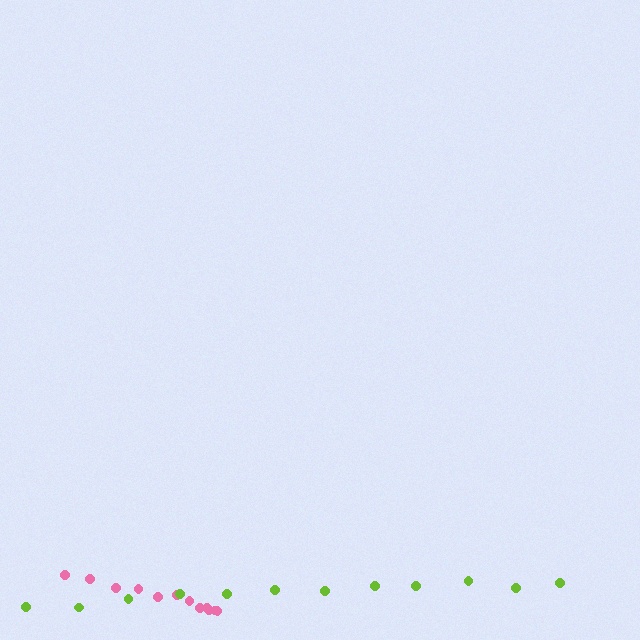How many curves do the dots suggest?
There are 2 distinct paths.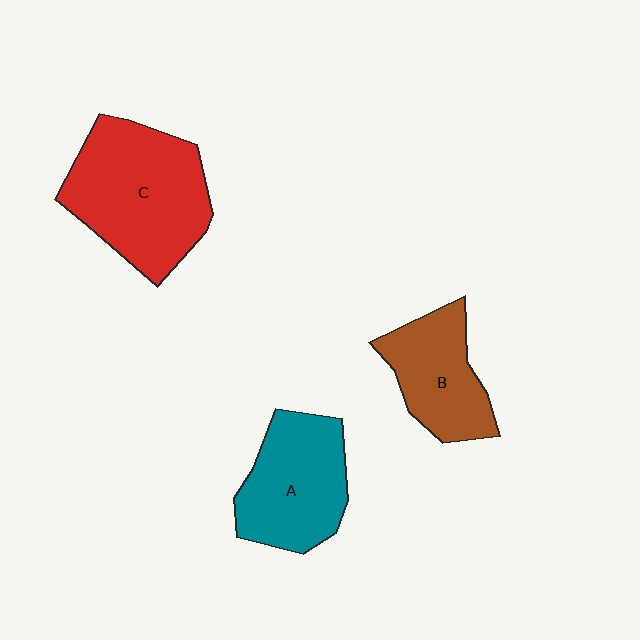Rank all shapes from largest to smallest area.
From largest to smallest: C (red), A (teal), B (brown).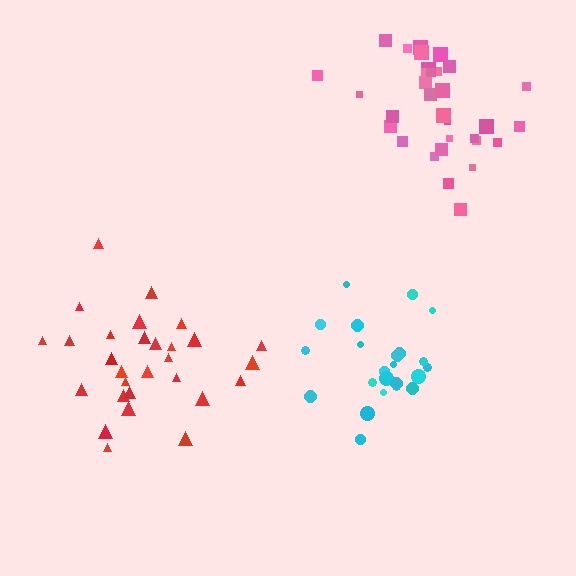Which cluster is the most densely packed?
Pink.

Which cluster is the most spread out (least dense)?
Cyan.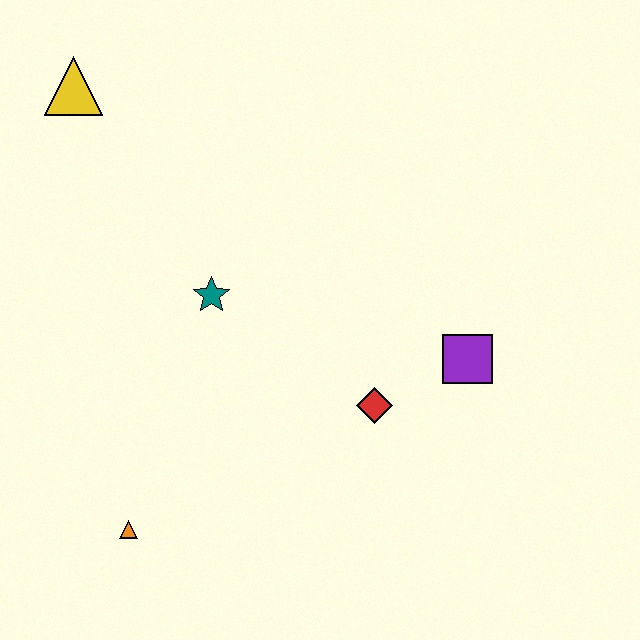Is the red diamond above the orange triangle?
Yes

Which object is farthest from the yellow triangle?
The purple square is farthest from the yellow triangle.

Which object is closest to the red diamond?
The purple square is closest to the red diamond.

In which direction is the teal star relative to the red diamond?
The teal star is to the left of the red diamond.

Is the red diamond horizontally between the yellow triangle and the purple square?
Yes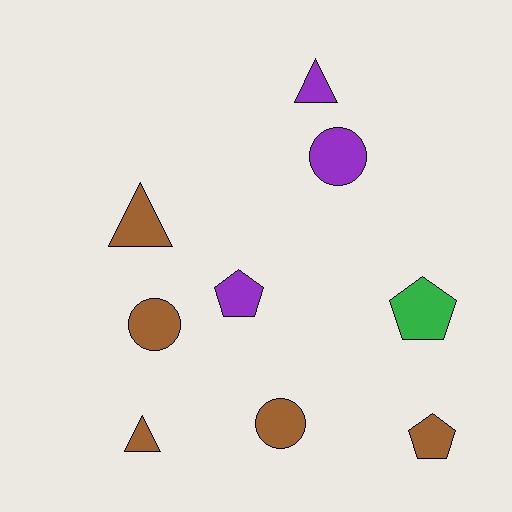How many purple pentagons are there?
There is 1 purple pentagon.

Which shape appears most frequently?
Pentagon, with 3 objects.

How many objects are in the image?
There are 9 objects.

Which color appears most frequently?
Brown, with 5 objects.